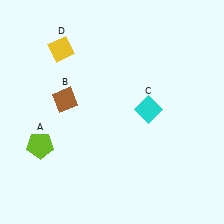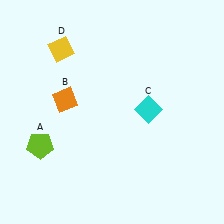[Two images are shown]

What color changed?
The diamond (B) changed from brown in Image 1 to orange in Image 2.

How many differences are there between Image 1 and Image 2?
There is 1 difference between the two images.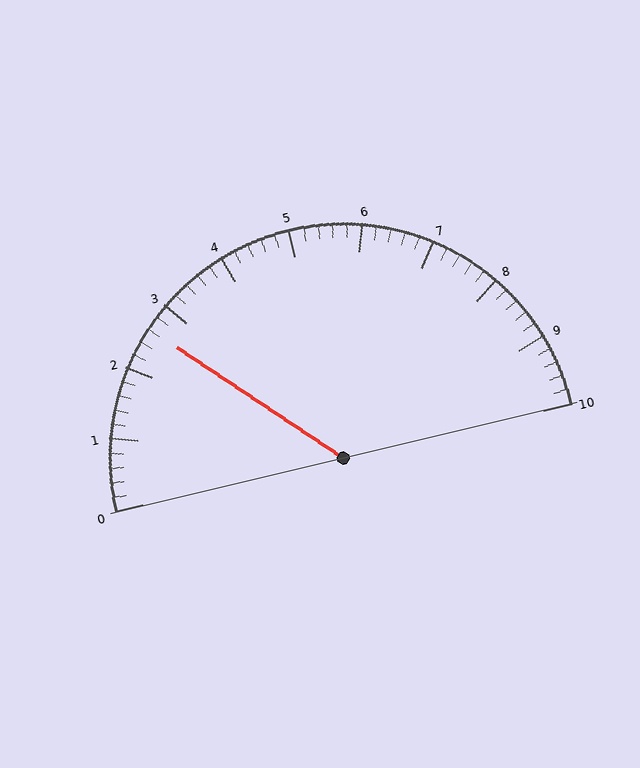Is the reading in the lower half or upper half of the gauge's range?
The reading is in the lower half of the range (0 to 10).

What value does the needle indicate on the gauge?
The needle indicates approximately 2.6.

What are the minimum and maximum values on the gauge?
The gauge ranges from 0 to 10.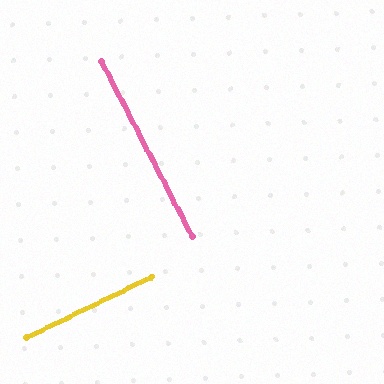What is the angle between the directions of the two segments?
Approximately 88 degrees.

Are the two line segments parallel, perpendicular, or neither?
Perpendicular — they meet at approximately 88°.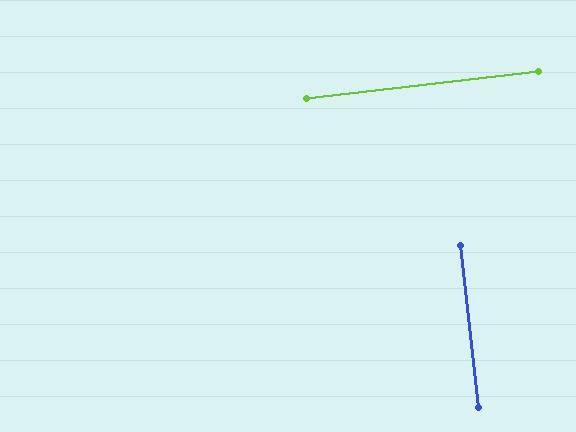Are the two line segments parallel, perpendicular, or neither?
Perpendicular — they meet at approximately 89°.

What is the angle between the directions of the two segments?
Approximately 89 degrees.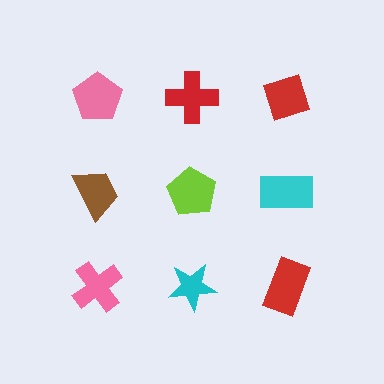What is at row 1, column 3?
A red diamond.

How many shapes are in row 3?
3 shapes.